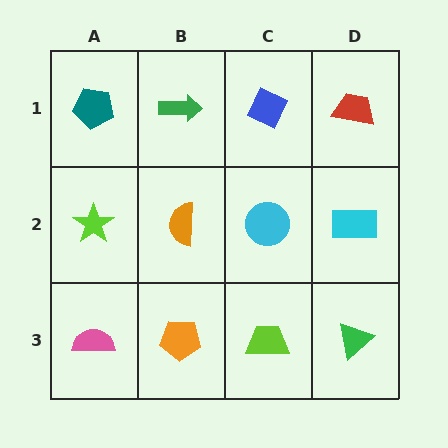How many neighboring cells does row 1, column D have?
2.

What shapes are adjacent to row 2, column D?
A red trapezoid (row 1, column D), a green triangle (row 3, column D), a cyan circle (row 2, column C).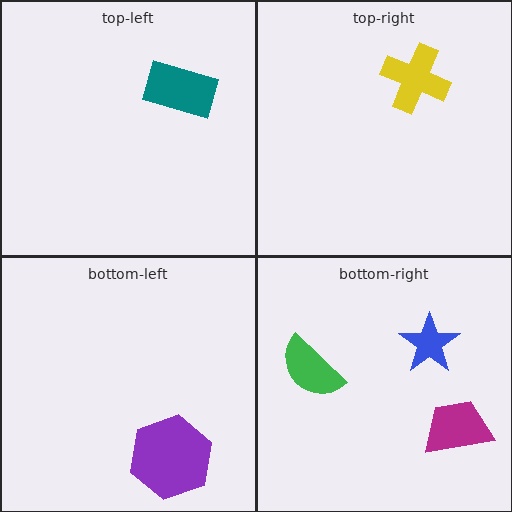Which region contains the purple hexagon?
The bottom-left region.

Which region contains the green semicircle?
The bottom-right region.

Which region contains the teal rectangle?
The top-left region.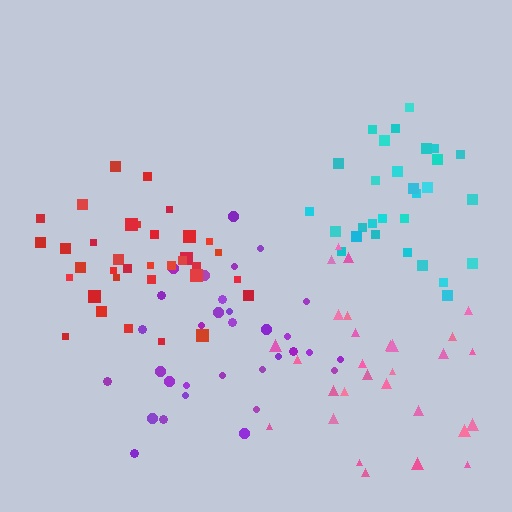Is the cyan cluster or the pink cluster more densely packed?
Cyan.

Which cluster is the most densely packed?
Cyan.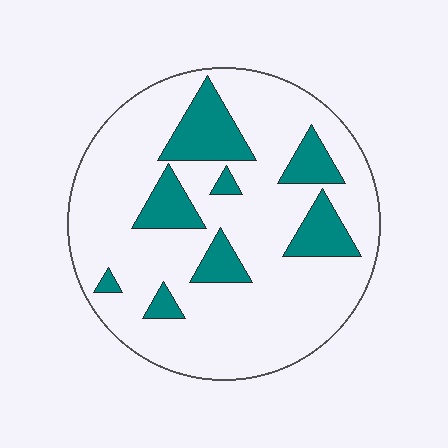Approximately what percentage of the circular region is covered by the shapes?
Approximately 20%.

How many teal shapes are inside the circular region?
8.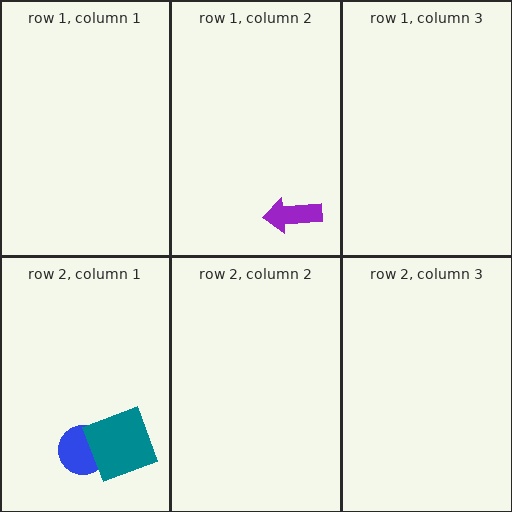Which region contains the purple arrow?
The row 1, column 2 region.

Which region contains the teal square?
The row 2, column 1 region.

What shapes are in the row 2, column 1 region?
The blue circle, the teal square.